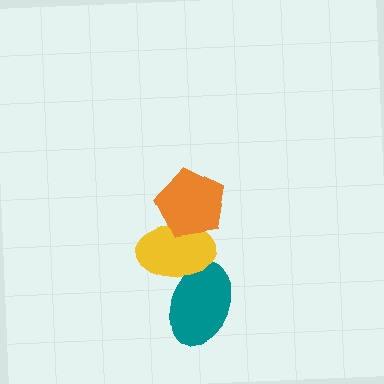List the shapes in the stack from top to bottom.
From top to bottom: the orange pentagon, the yellow ellipse, the teal ellipse.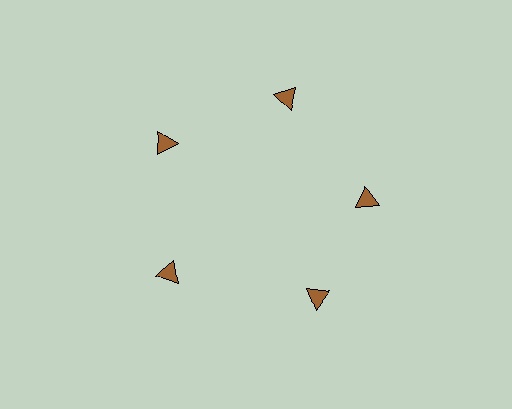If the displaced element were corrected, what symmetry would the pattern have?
It would have 5-fold rotational symmetry — the pattern would map onto itself every 72 degrees.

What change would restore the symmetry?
The symmetry would be restored by rotating it back into even spacing with its neighbors so that all 5 triangles sit at equal angles and equal distance from the center.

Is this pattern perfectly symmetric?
No. The 5 brown triangles are arranged in a ring, but one element near the 5 o'clock position is rotated out of alignment along the ring, breaking the 5-fold rotational symmetry.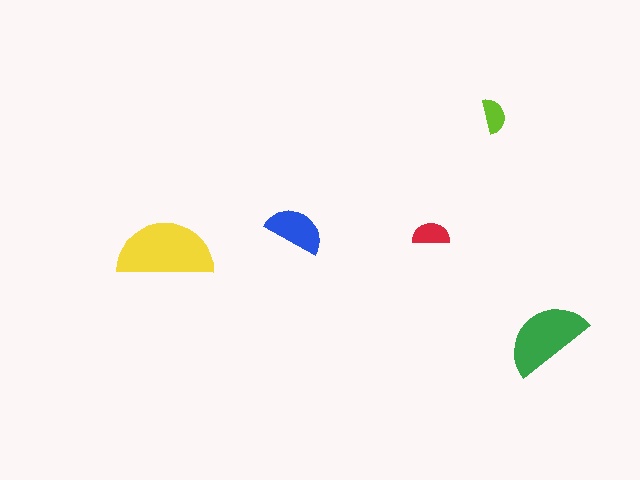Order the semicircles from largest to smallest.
the yellow one, the green one, the blue one, the red one, the lime one.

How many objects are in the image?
There are 5 objects in the image.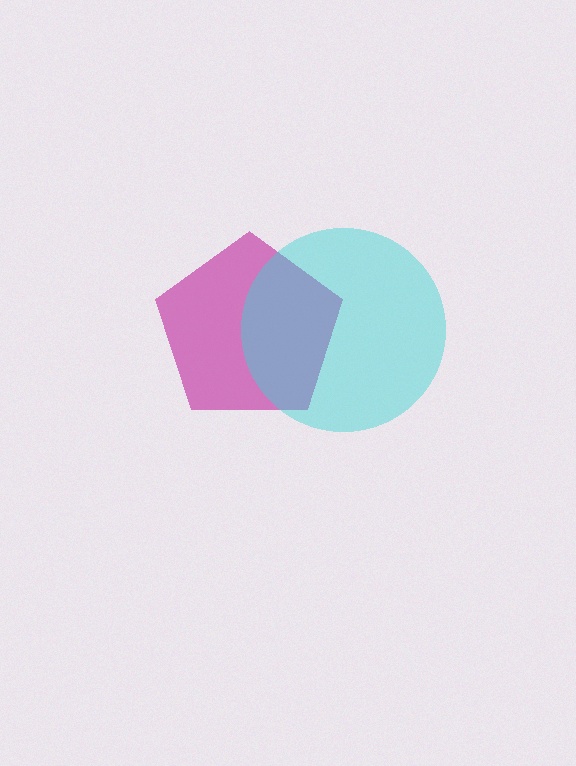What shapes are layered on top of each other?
The layered shapes are: a magenta pentagon, a cyan circle.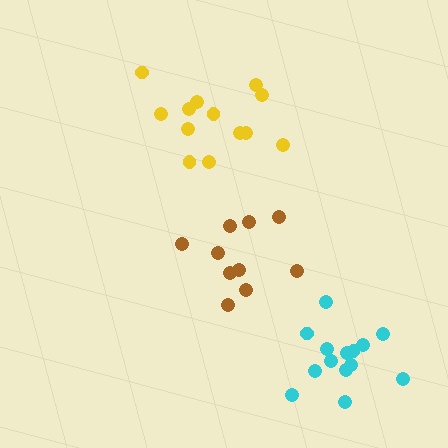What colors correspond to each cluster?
The clusters are colored: brown, yellow, cyan.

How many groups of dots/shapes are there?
There are 3 groups.